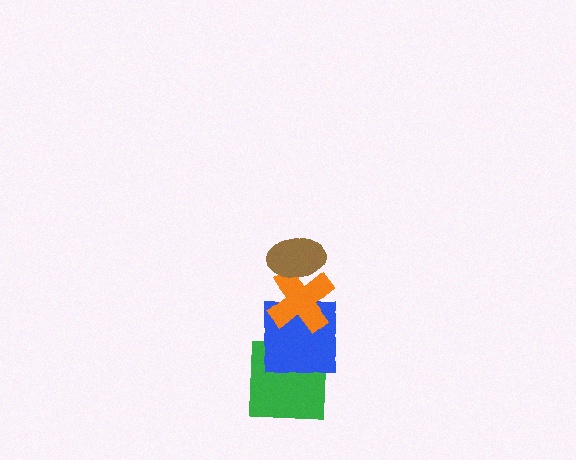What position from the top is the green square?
The green square is 4th from the top.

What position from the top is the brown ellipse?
The brown ellipse is 1st from the top.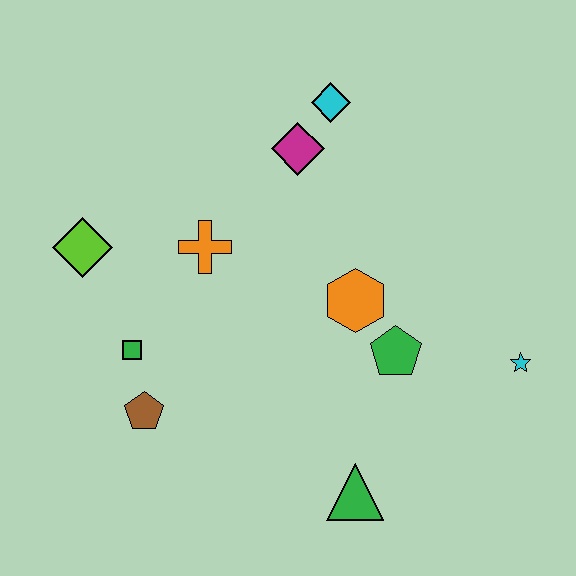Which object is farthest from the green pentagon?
The lime diamond is farthest from the green pentagon.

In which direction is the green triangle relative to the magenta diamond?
The green triangle is below the magenta diamond.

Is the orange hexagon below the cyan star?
No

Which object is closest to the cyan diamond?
The magenta diamond is closest to the cyan diamond.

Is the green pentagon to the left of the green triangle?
No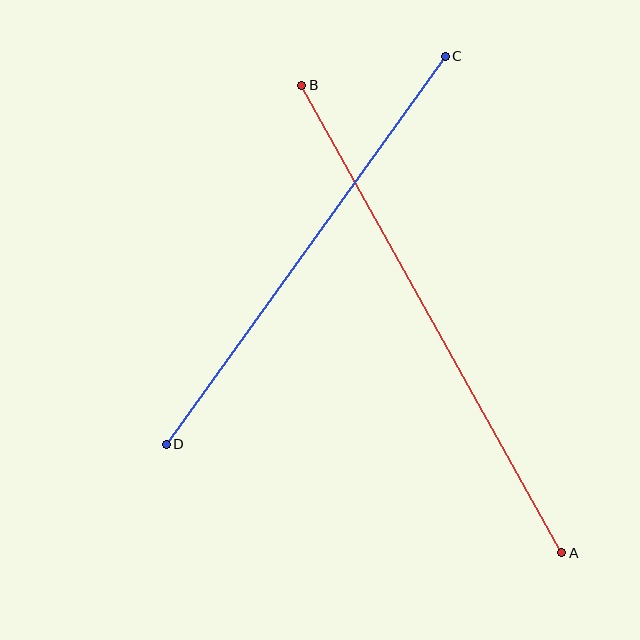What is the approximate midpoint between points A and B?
The midpoint is at approximately (432, 319) pixels.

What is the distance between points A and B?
The distance is approximately 535 pixels.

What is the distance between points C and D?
The distance is approximately 478 pixels.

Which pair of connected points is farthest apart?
Points A and B are farthest apart.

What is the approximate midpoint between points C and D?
The midpoint is at approximately (306, 250) pixels.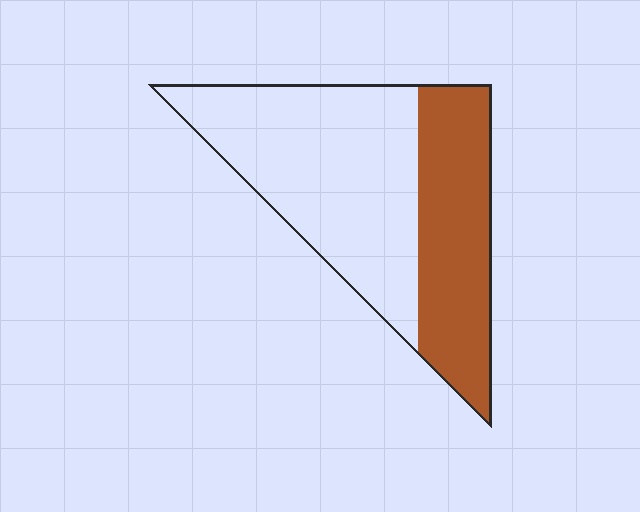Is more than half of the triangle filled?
No.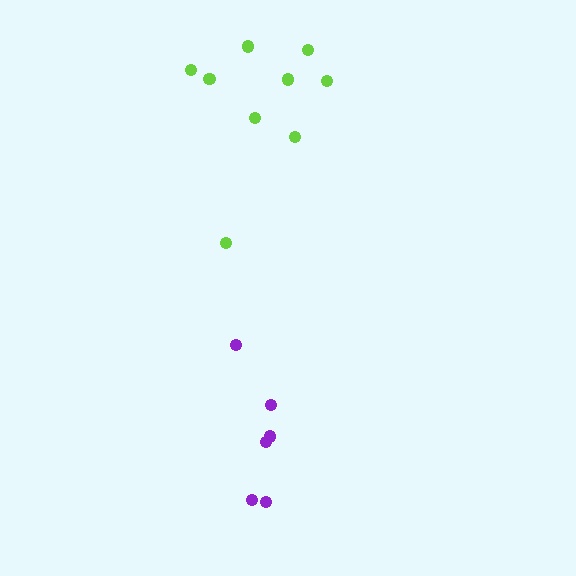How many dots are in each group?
Group 1: 9 dots, Group 2: 6 dots (15 total).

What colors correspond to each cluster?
The clusters are colored: lime, purple.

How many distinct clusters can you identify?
There are 2 distinct clusters.